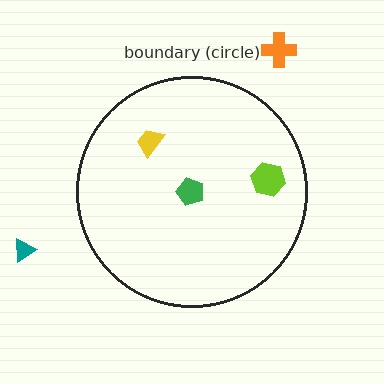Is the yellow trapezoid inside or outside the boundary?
Inside.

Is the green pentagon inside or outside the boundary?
Inside.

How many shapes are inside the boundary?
3 inside, 2 outside.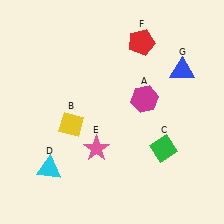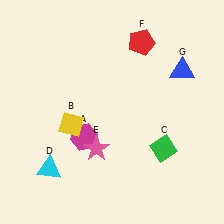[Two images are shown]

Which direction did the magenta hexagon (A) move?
The magenta hexagon (A) moved left.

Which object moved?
The magenta hexagon (A) moved left.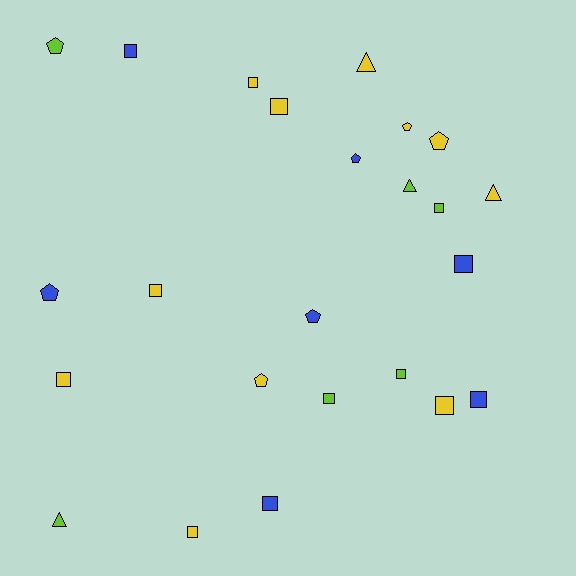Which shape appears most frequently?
Square, with 13 objects.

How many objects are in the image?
There are 24 objects.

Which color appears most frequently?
Yellow, with 11 objects.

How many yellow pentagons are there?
There are 3 yellow pentagons.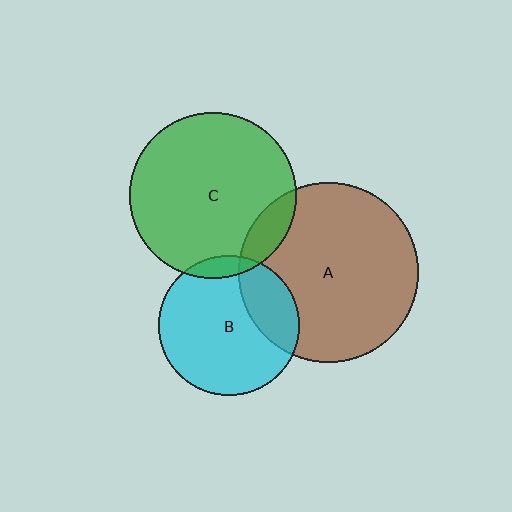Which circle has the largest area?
Circle A (brown).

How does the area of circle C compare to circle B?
Approximately 1.4 times.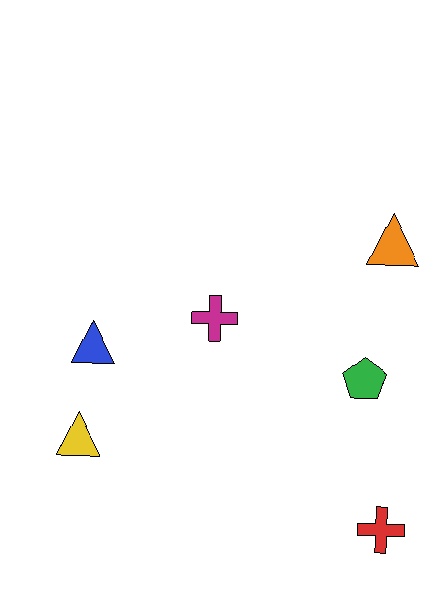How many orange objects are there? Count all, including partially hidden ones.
There is 1 orange object.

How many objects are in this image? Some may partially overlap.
There are 6 objects.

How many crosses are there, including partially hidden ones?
There are 2 crosses.